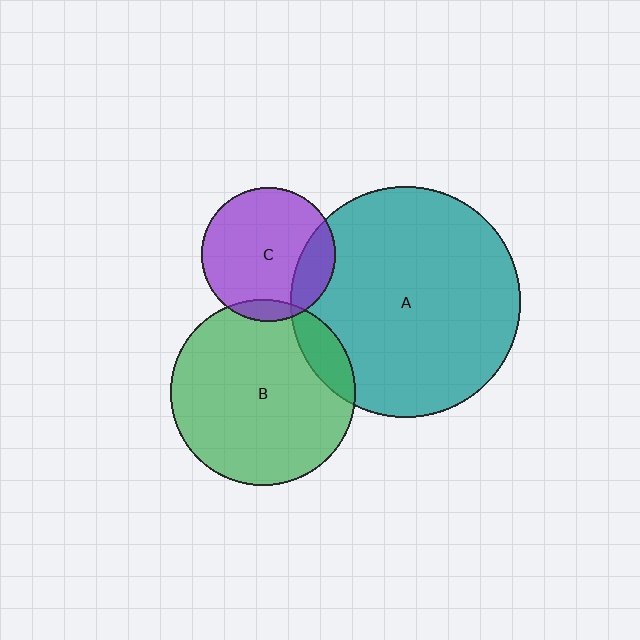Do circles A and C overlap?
Yes.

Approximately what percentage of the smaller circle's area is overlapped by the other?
Approximately 20%.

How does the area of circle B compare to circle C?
Approximately 1.9 times.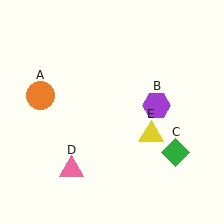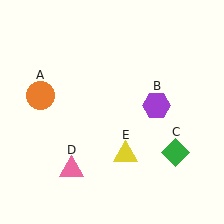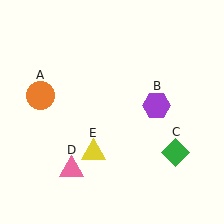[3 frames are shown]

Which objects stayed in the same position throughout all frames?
Orange circle (object A) and purple hexagon (object B) and green diamond (object C) and pink triangle (object D) remained stationary.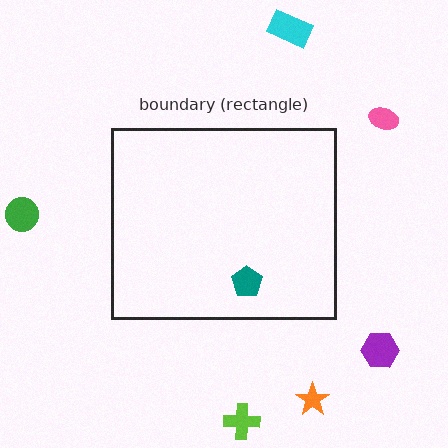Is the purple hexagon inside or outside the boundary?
Outside.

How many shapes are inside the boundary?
1 inside, 6 outside.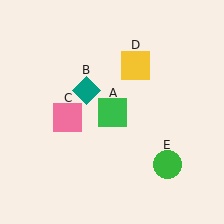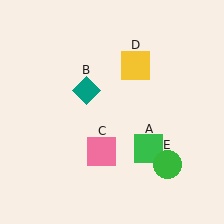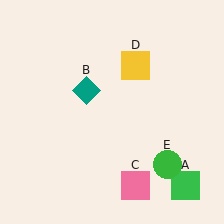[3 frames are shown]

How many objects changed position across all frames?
2 objects changed position: green square (object A), pink square (object C).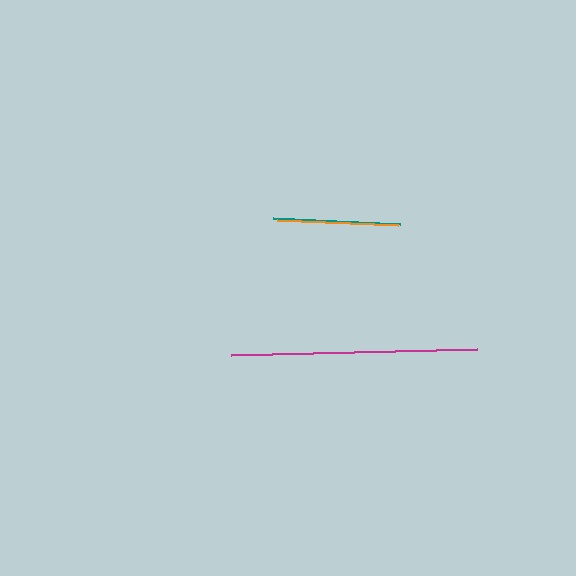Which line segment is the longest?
The magenta line is the longest at approximately 247 pixels.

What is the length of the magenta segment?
The magenta segment is approximately 247 pixels long.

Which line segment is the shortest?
The orange line is the shortest at approximately 120 pixels.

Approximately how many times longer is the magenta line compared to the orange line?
The magenta line is approximately 2.0 times the length of the orange line.